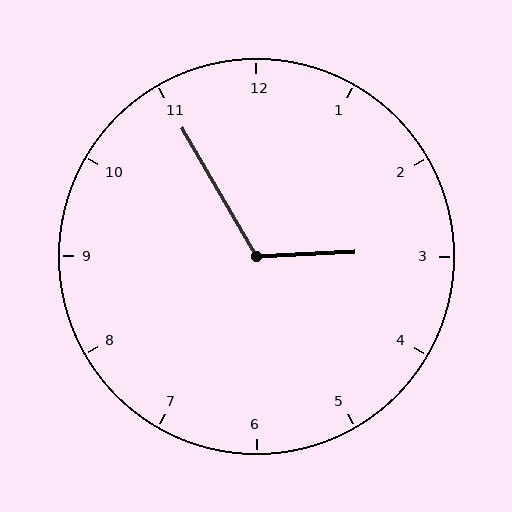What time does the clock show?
2:55.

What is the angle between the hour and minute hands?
Approximately 118 degrees.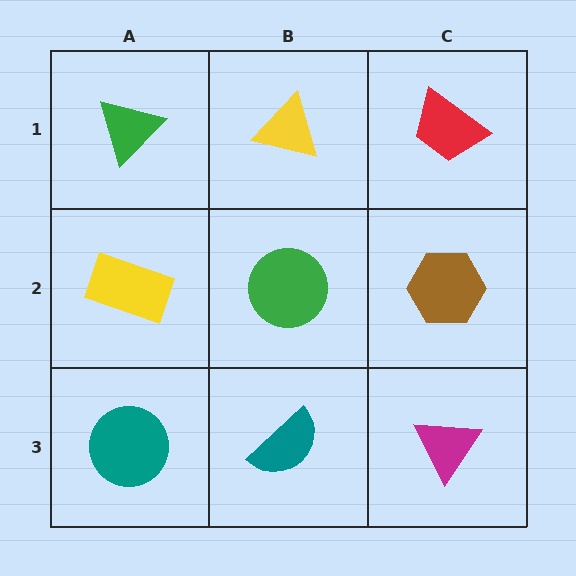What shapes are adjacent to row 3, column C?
A brown hexagon (row 2, column C), a teal semicircle (row 3, column B).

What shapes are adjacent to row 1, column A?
A yellow rectangle (row 2, column A), a yellow triangle (row 1, column B).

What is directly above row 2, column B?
A yellow triangle.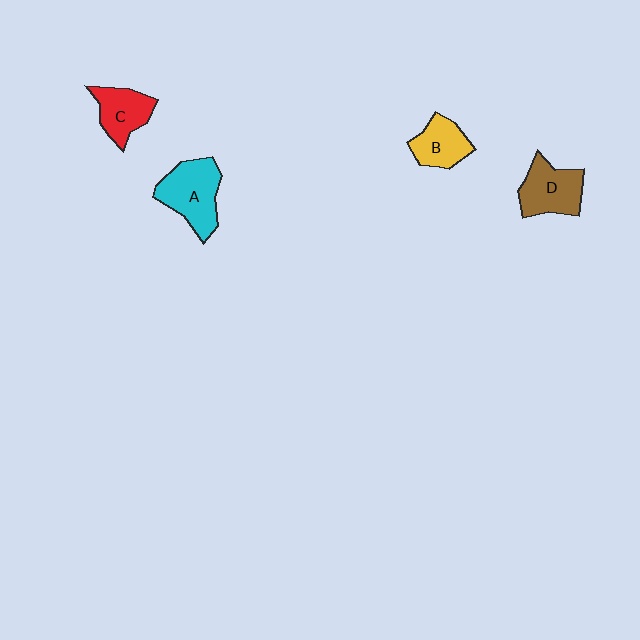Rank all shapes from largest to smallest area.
From largest to smallest: A (cyan), D (brown), C (red), B (yellow).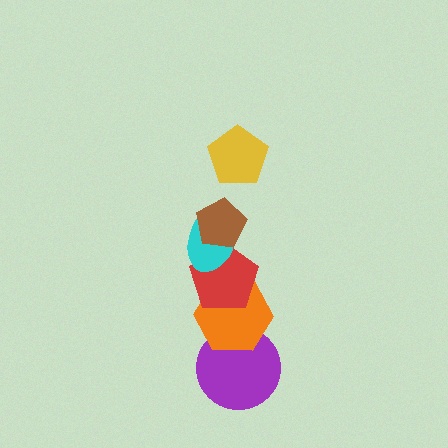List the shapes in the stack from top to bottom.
From top to bottom: the yellow pentagon, the brown pentagon, the cyan ellipse, the red pentagon, the orange hexagon, the purple circle.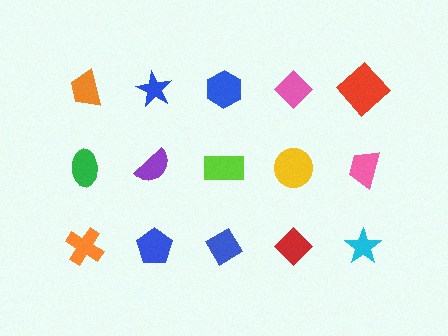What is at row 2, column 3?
A lime rectangle.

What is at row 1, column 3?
A blue hexagon.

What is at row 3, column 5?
A cyan star.